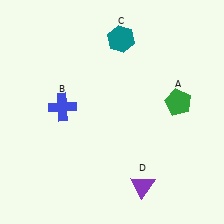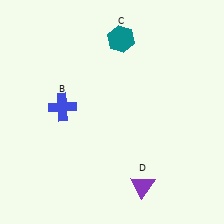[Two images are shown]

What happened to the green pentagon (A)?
The green pentagon (A) was removed in Image 2. It was in the top-right area of Image 1.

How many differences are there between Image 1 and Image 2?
There is 1 difference between the two images.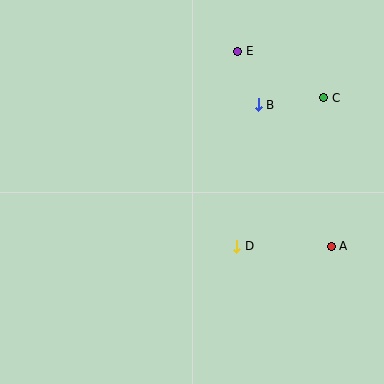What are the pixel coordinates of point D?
Point D is at (237, 246).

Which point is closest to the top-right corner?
Point C is closest to the top-right corner.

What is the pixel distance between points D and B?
The distance between D and B is 143 pixels.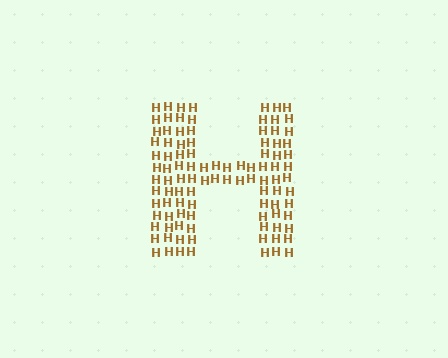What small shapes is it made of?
It is made of small letter H's.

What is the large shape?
The large shape is the letter H.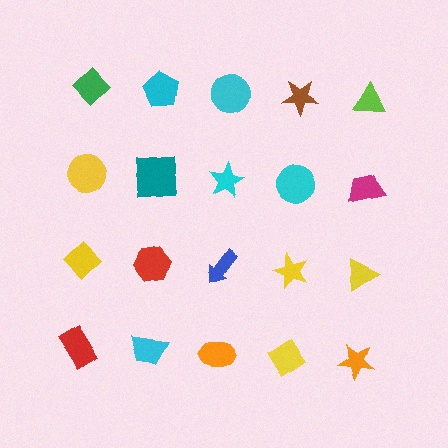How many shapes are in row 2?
5 shapes.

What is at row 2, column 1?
A yellow circle.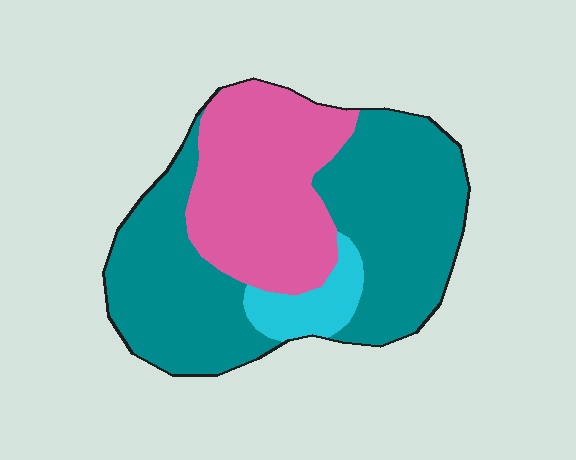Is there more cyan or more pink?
Pink.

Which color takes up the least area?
Cyan, at roughly 10%.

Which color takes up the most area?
Teal, at roughly 60%.